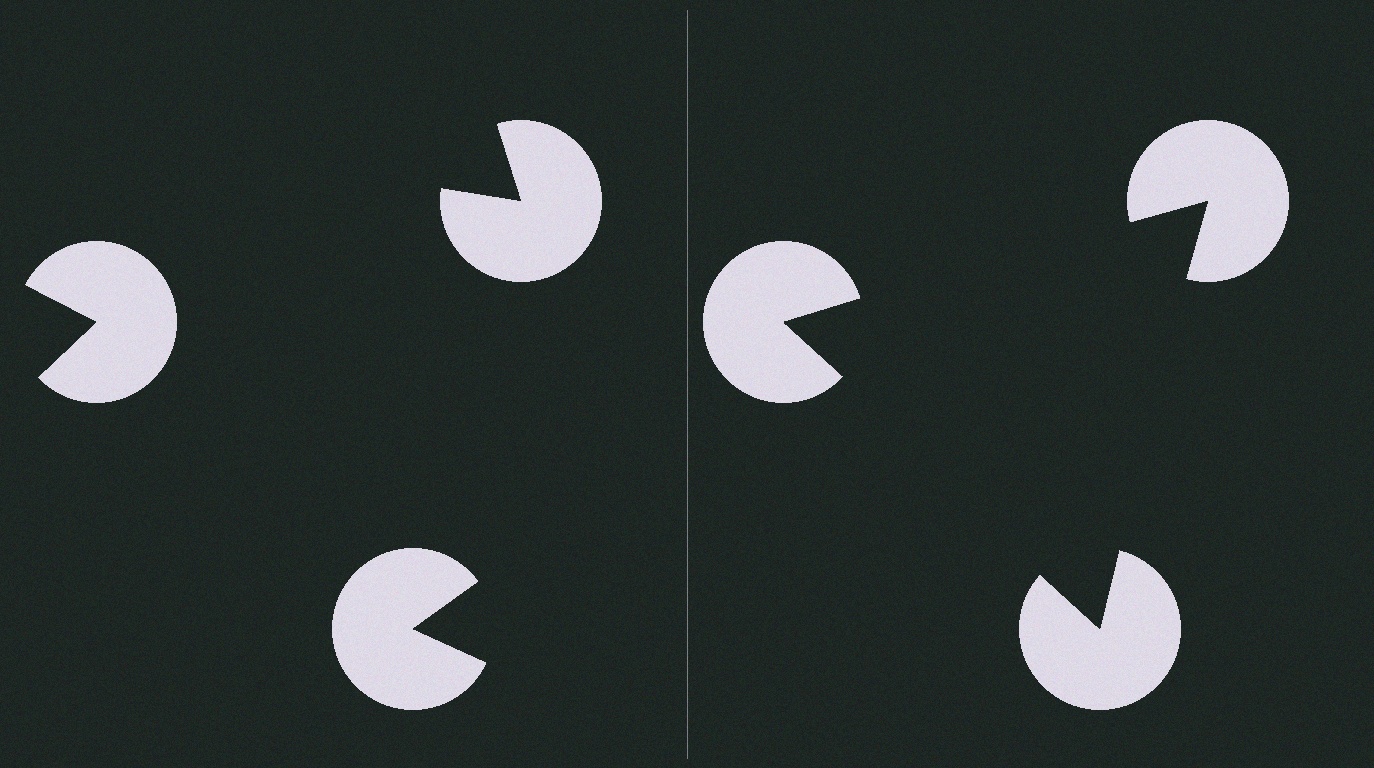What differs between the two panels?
The pac-man discs are positioned identically on both sides; only the wedge orientations differ. On the right they align to a triangle; on the left they are misaligned.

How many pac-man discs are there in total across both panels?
6 — 3 on each side.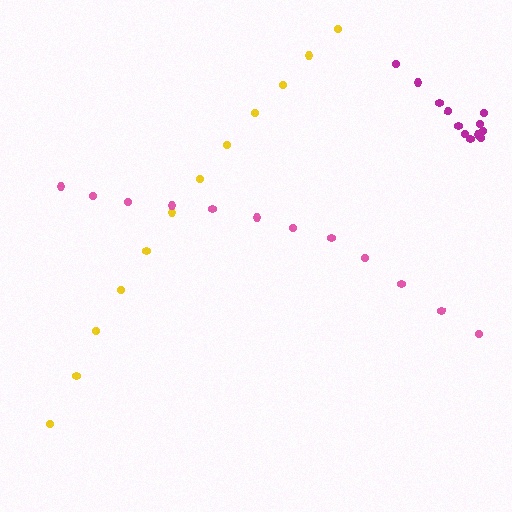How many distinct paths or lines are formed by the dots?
There are 3 distinct paths.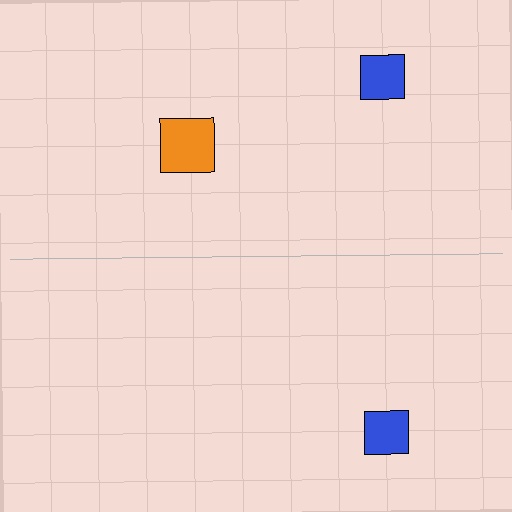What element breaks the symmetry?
A orange square is missing from the bottom side.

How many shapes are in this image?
There are 3 shapes in this image.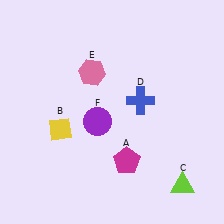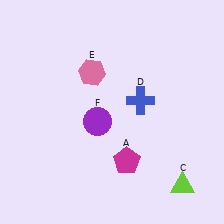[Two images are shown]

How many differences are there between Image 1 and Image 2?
There is 1 difference between the two images.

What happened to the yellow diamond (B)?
The yellow diamond (B) was removed in Image 2. It was in the bottom-left area of Image 1.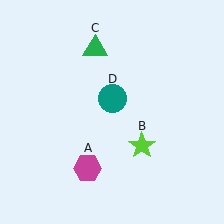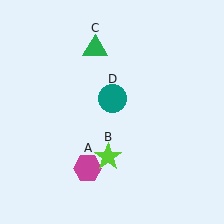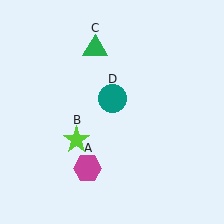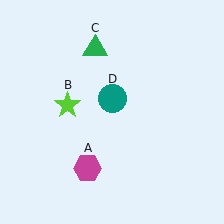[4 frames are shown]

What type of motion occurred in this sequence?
The lime star (object B) rotated clockwise around the center of the scene.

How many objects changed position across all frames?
1 object changed position: lime star (object B).